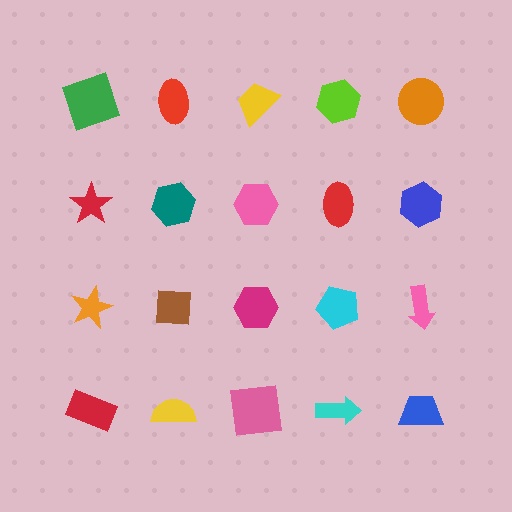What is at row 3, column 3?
A magenta hexagon.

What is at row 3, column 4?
A cyan pentagon.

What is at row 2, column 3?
A pink hexagon.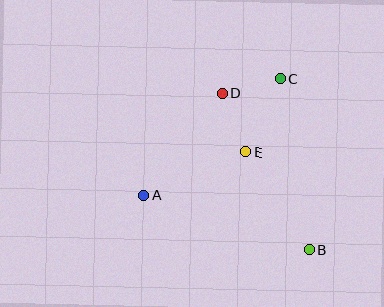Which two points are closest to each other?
Points C and D are closest to each other.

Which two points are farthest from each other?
Points A and C are farthest from each other.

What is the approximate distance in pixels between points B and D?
The distance between B and D is approximately 179 pixels.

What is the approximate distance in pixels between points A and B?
The distance between A and B is approximately 174 pixels.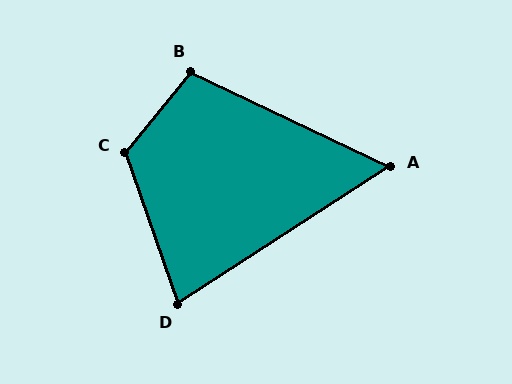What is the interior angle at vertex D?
Approximately 76 degrees (acute).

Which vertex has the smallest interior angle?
A, at approximately 58 degrees.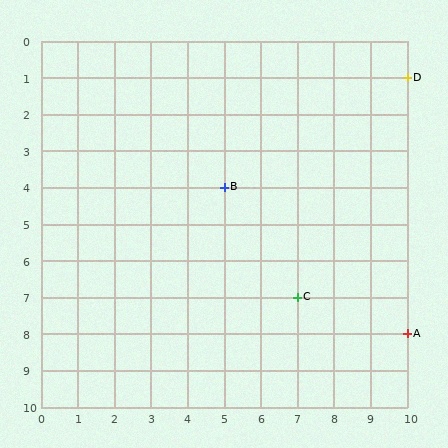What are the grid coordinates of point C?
Point C is at grid coordinates (7, 7).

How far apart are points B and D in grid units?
Points B and D are 5 columns and 3 rows apart (about 5.8 grid units diagonally).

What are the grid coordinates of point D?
Point D is at grid coordinates (10, 1).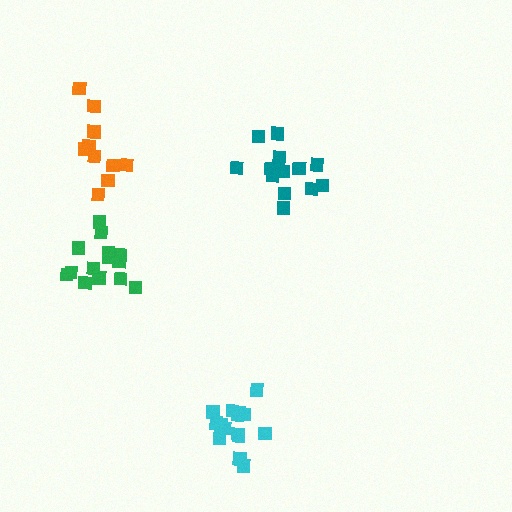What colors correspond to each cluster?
The clusters are colored: teal, green, orange, cyan.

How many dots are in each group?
Group 1: 15 dots, Group 2: 15 dots, Group 3: 10 dots, Group 4: 15 dots (55 total).